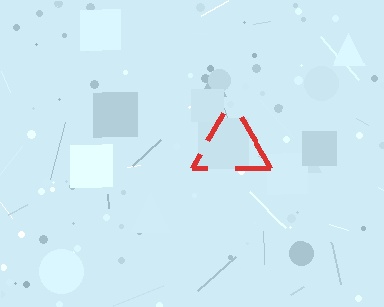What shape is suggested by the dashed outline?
The dashed outline suggests a triangle.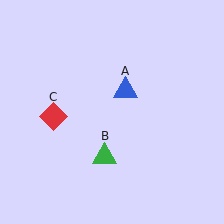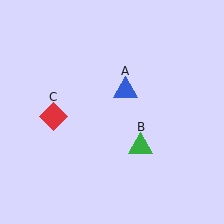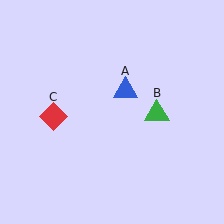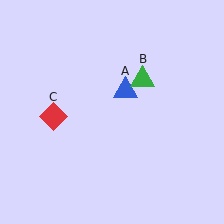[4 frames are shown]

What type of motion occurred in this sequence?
The green triangle (object B) rotated counterclockwise around the center of the scene.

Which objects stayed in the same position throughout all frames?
Blue triangle (object A) and red diamond (object C) remained stationary.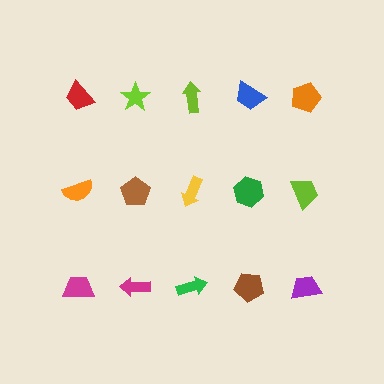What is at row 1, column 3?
A lime arrow.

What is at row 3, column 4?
A brown pentagon.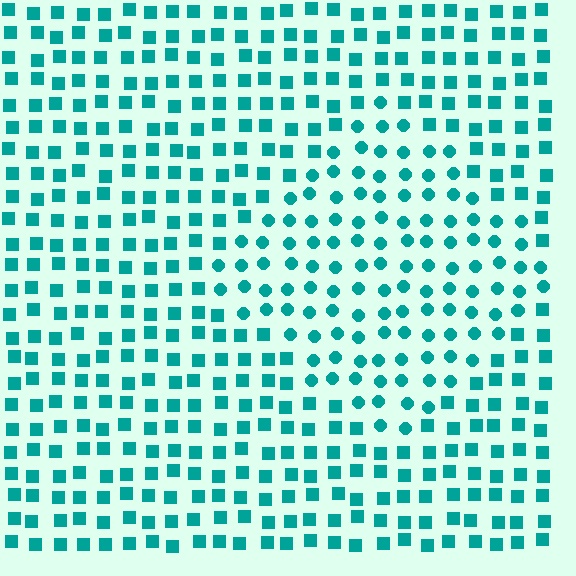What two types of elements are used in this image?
The image uses circles inside the diamond region and squares outside it.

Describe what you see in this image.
The image is filled with small teal elements arranged in a uniform grid. A diamond-shaped region contains circles, while the surrounding area contains squares. The boundary is defined purely by the change in element shape.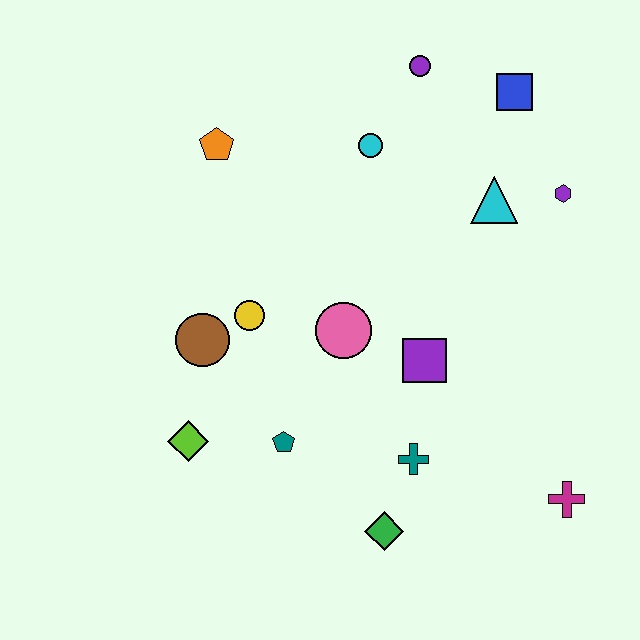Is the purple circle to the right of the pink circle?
Yes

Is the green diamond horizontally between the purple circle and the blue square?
No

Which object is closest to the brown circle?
The yellow circle is closest to the brown circle.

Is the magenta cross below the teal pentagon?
Yes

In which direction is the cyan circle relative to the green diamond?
The cyan circle is above the green diamond.